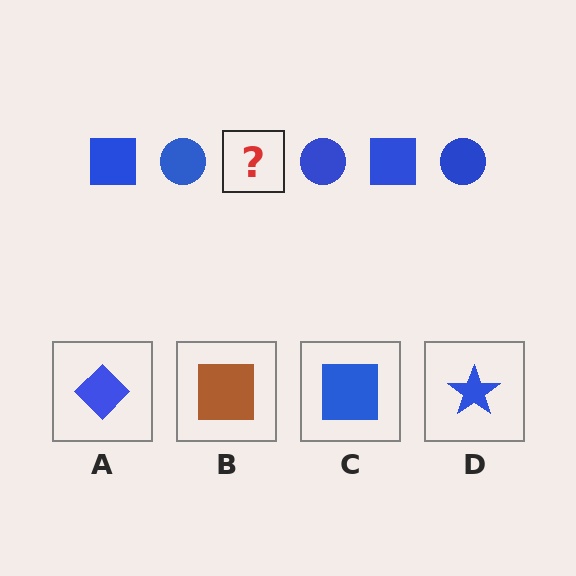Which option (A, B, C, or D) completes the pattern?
C.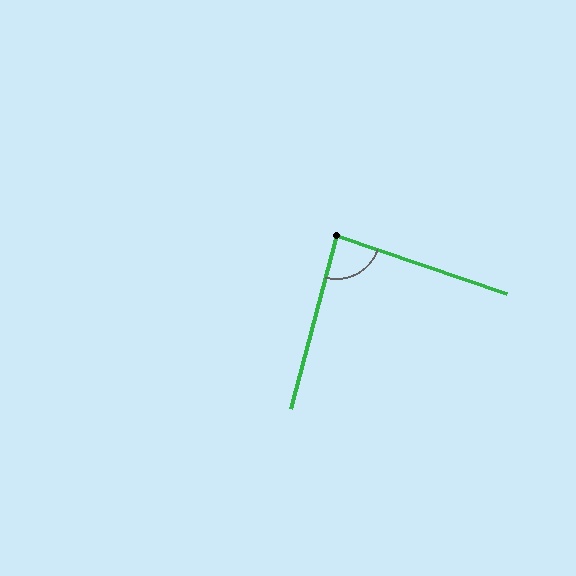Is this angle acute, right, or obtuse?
It is approximately a right angle.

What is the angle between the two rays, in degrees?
Approximately 86 degrees.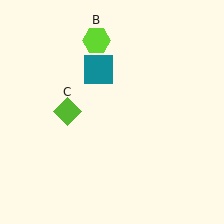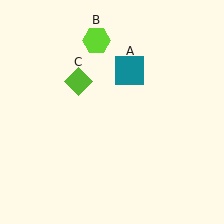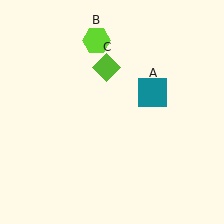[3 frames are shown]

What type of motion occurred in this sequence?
The teal square (object A), lime diamond (object C) rotated clockwise around the center of the scene.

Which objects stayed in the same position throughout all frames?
Lime hexagon (object B) remained stationary.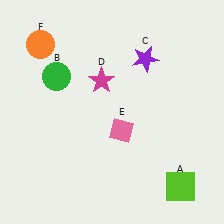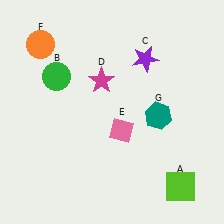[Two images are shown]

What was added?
A teal hexagon (G) was added in Image 2.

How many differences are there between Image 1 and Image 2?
There is 1 difference between the two images.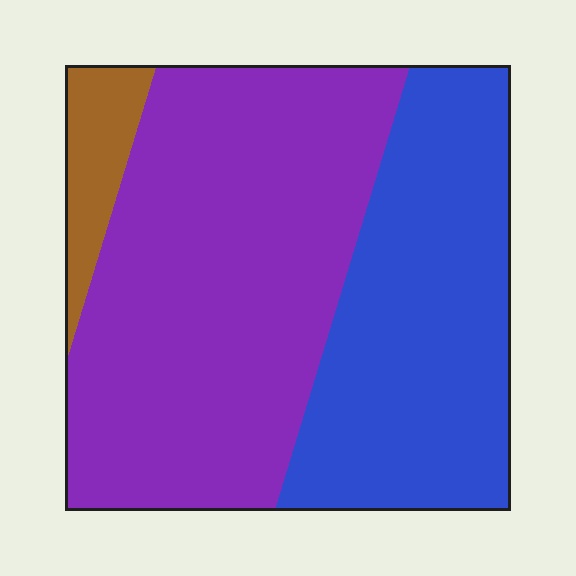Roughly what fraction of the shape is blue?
Blue takes up about three eighths (3/8) of the shape.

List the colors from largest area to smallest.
From largest to smallest: purple, blue, brown.